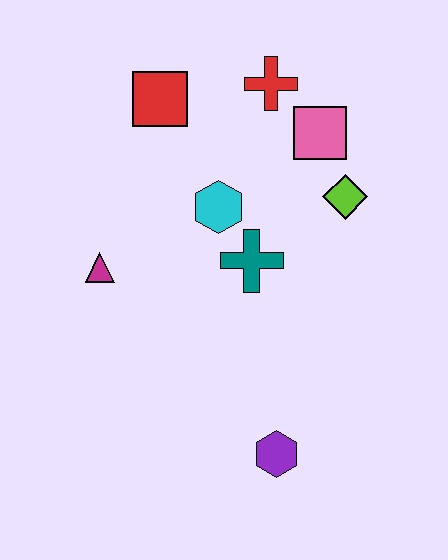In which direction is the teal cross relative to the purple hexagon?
The teal cross is above the purple hexagon.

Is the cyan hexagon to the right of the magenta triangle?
Yes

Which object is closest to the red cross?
The pink square is closest to the red cross.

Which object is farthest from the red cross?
The purple hexagon is farthest from the red cross.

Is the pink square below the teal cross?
No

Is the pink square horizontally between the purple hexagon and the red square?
No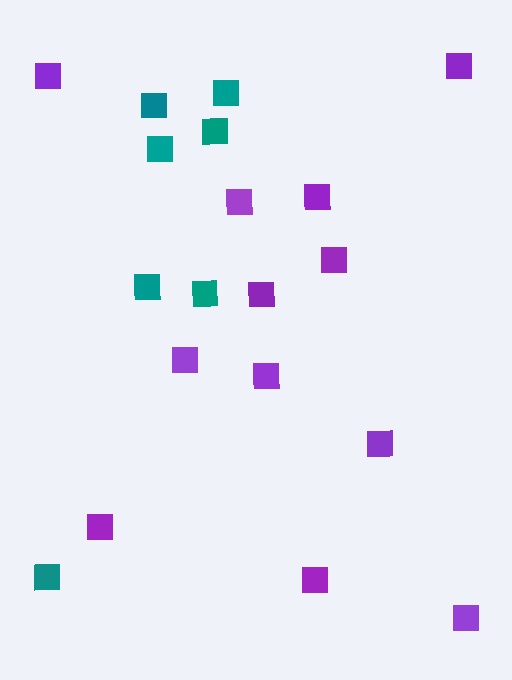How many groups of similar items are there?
There are 2 groups: one group of teal squares (7) and one group of purple squares (12).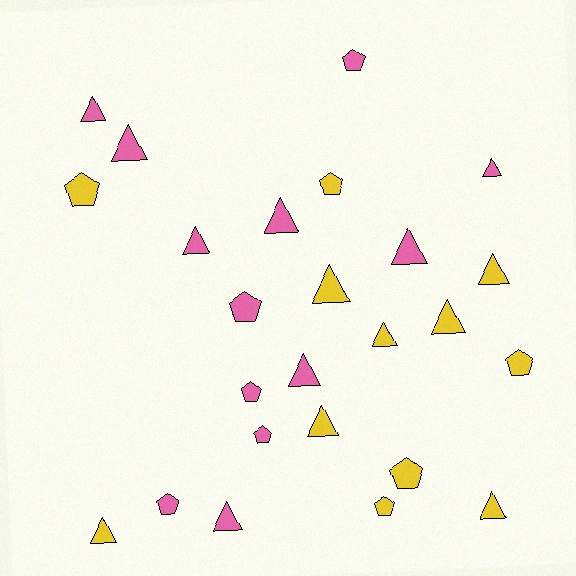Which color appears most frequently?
Pink, with 13 objects.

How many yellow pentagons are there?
There are 5 yellow pentagons.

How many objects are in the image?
There are 25 objects.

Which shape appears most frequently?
Triangle, with 15 objects.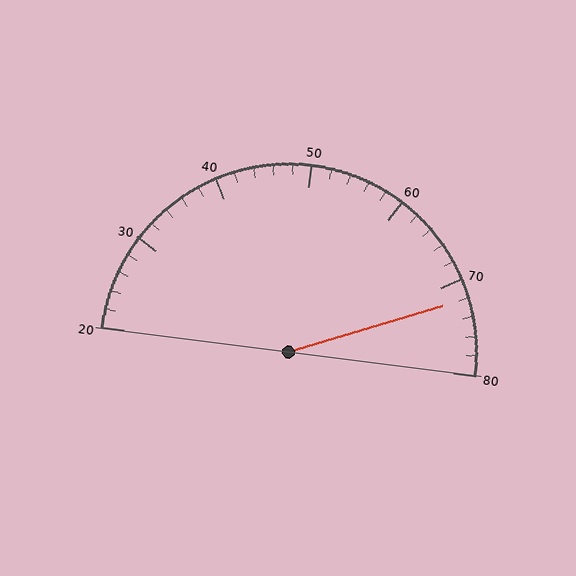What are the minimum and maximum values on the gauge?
The gauge ranges from 20 to 80.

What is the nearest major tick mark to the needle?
The nearest major tick mark is 70.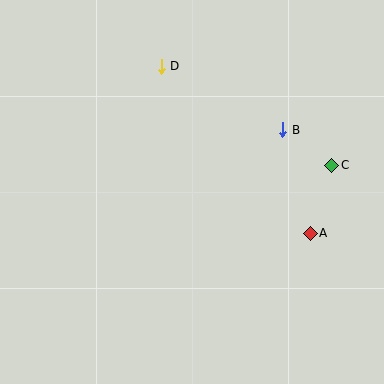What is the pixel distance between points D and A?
The distance between D and A is 224 pixels.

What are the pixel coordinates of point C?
Point C is at (332, 165).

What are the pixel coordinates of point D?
Point D is at (161, 66).